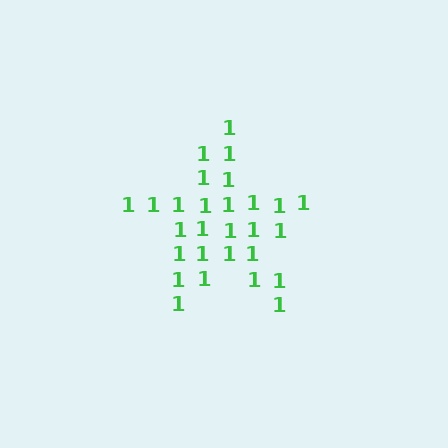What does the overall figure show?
The overall figure shows a star.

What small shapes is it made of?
It is made of small digit 1's.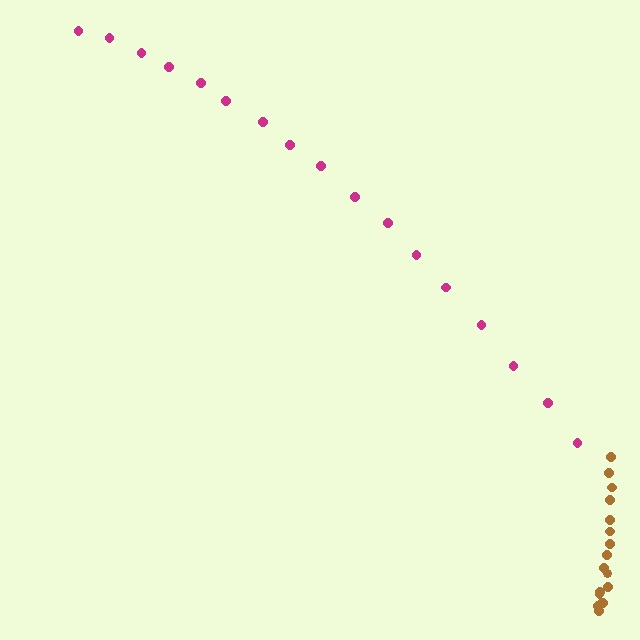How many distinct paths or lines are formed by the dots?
There are 2 distinct paths.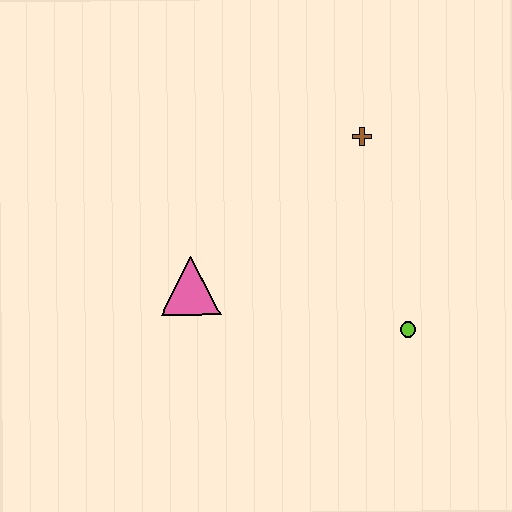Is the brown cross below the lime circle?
No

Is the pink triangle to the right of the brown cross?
No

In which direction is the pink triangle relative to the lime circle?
The pink triangle is to the left of the lime circle.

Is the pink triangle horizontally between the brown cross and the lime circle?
No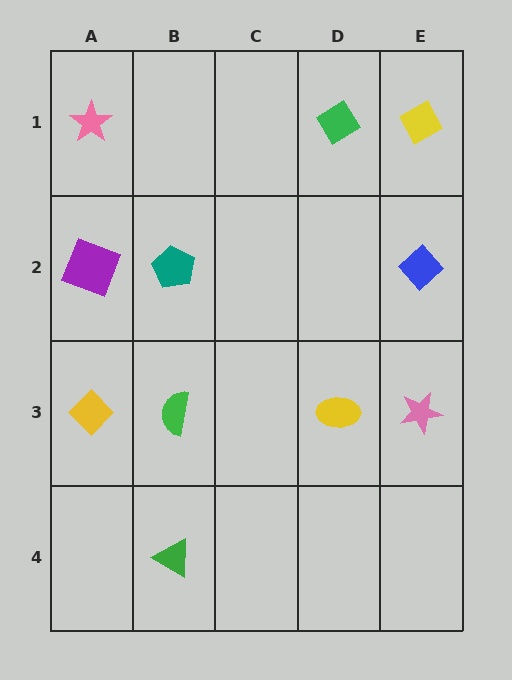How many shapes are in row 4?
1 shape.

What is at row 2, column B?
A teal pentagon.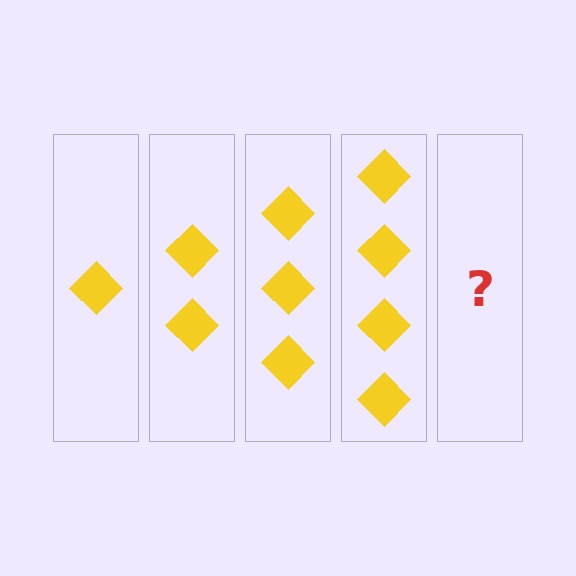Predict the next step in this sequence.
The next step is 5 diamonds.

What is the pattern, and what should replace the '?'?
The pattern is that each step adds one more diamond. The '?' should be 5 diamonds.